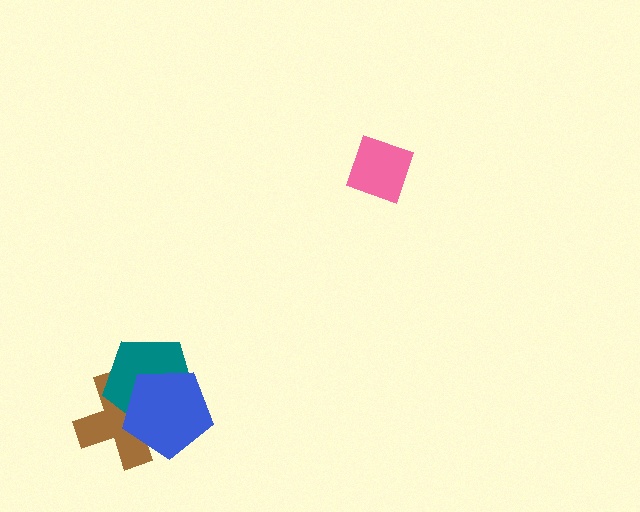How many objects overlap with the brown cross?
2 objects overlap with the brown cross.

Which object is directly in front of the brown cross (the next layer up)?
The teal pentagon is directly in front of the brown cross.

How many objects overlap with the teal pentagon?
2 objects overlap with the teal pentagon.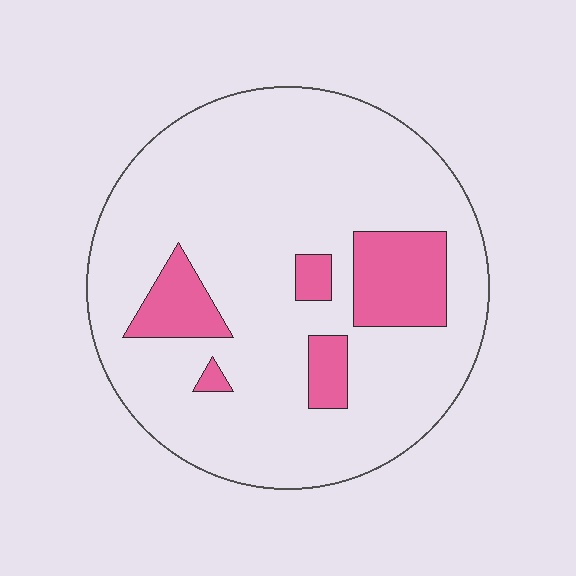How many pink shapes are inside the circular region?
5.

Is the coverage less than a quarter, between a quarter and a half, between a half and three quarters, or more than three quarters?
Less than a quarter.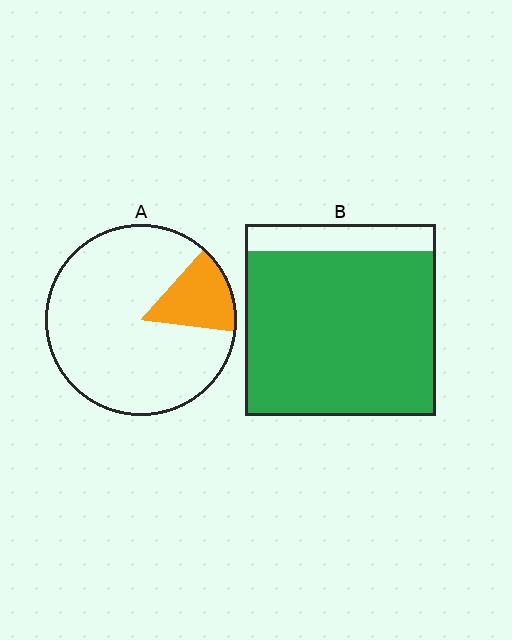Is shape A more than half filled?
No.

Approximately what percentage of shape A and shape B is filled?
A is approximately 15% and B is approximately 85%.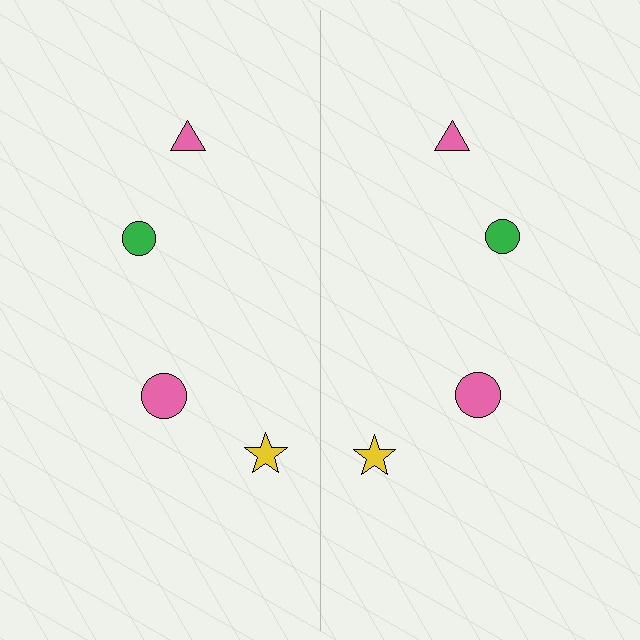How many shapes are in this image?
There are 8 shapes in this image.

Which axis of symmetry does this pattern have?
The pattern has a vertical axis of symmetry running through the center of the image.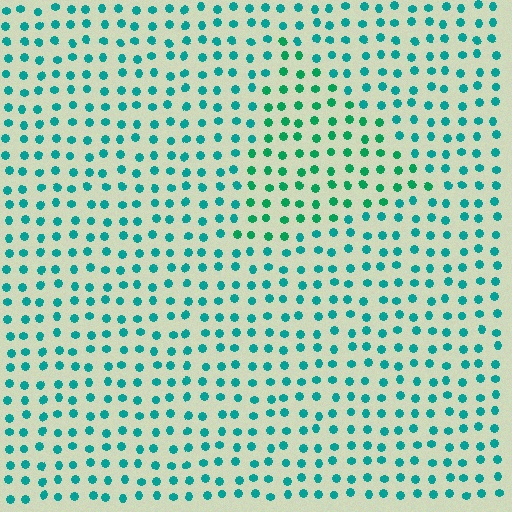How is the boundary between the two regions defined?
The boundary is defined purely by a slight shift in hue (about 26 degrees). Spacing, size, and orientation are identical on both sides.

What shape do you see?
I see a triangle.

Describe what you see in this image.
The image is filled with small teal elements in a uniform arrangement. A triangle-shaped region is visible where the elements are tinted to a slightly different hue, forming a subtle color boundary.